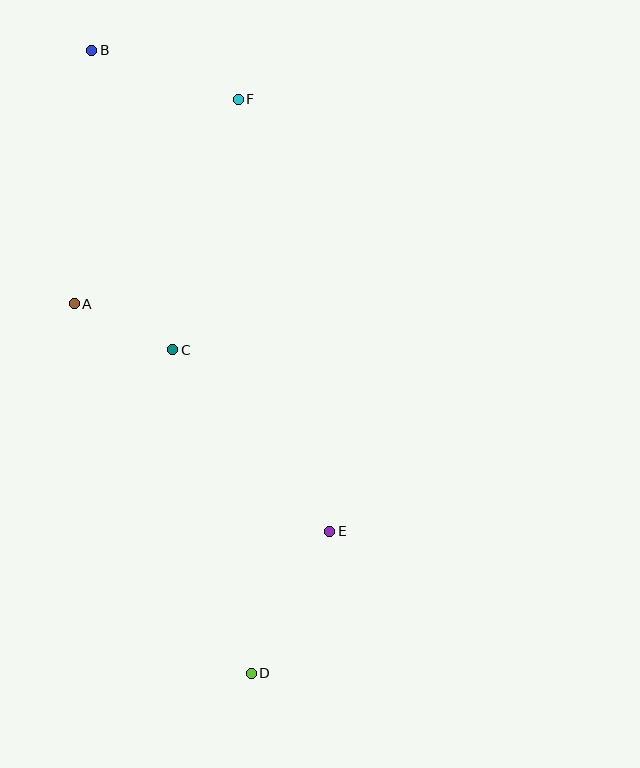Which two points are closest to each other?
Points A and C are closest to each other.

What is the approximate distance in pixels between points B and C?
The distance between B and C is approximately 310 pixels.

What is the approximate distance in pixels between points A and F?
The distance between A and F is approximately 262 pixels.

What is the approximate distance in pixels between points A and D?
The distance between A and D is approximately 410 pixels.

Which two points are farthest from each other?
Points B and D are farthest from each other.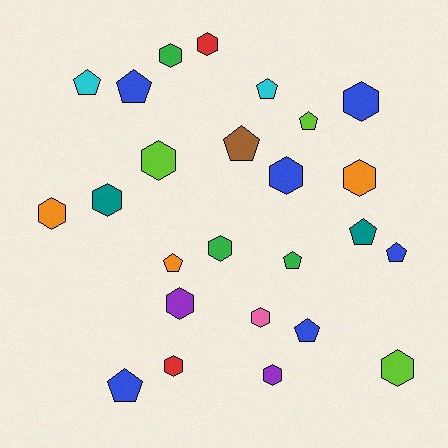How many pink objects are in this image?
There is 1 pink object.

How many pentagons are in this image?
There are 11 pentagons.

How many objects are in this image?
There are 25 objects.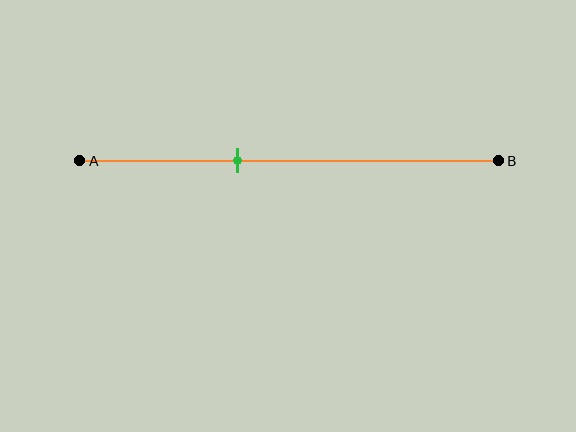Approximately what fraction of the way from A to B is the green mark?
The green mark is approximately 40% of the way from A to B.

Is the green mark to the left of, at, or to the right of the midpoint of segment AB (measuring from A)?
The green mark is to the left of the midpoint of segment AB.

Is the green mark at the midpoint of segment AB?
No, the mark is at about 40% from A, not at the 50% midpoint.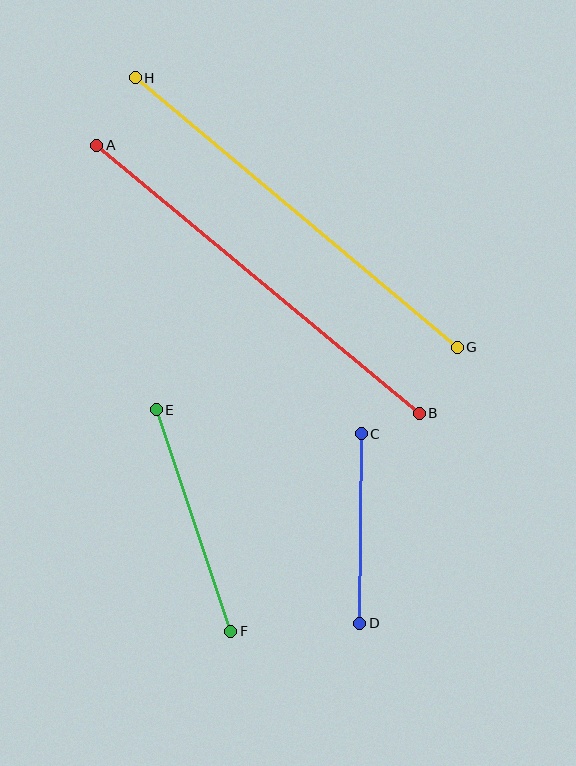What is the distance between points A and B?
The distance is approximately 419 pixels.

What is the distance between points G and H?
The distance is approximately 420 pixels.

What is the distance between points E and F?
The distance is approximately 234 pixels.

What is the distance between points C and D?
The distance is approximately 189 pixels.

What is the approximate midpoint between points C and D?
The midpoint is at approximately (361, 529) pixels.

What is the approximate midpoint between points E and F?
The midpoint is at approximately (194, 521) pixels.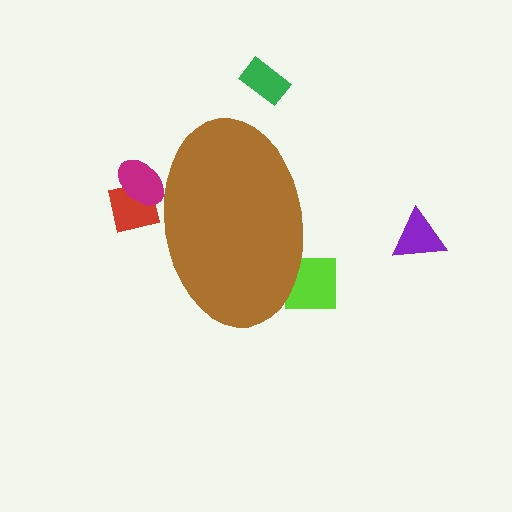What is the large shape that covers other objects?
A brown ellipse.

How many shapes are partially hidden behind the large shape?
3 shapes are partially hidden.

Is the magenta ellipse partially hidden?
Yes, the magenta ellipse is partially hidden behind the brown ellipse.